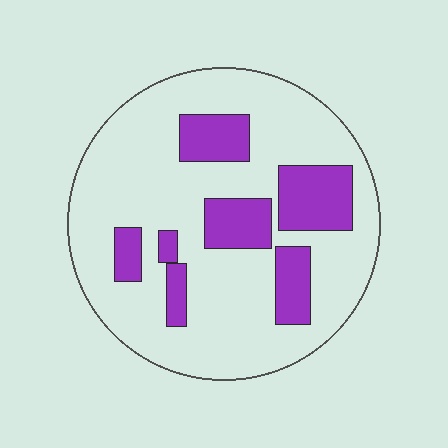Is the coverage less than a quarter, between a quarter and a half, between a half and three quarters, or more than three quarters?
Less than a quarter.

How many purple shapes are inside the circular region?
7.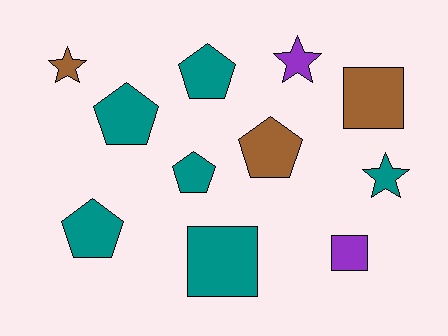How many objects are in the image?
There are 11 objects.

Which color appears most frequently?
Teal, with 6 objects.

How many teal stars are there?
There is 1 teal star.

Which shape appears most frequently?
Pentagon, with 5 objects.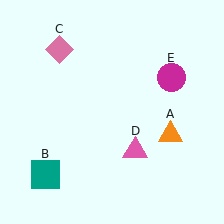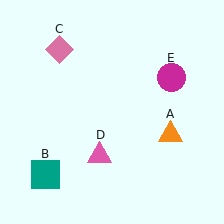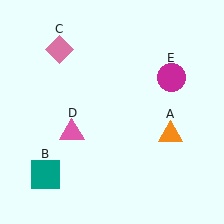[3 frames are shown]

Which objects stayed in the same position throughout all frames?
Orange triangle (object A) and teal square (object B) and pink diamond (object C) and magenta circle (object E) remained stationary.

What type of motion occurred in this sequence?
The pink triangle (object D) rotated clockwise around the center of the scene.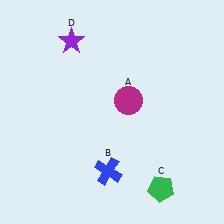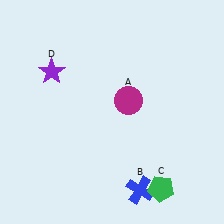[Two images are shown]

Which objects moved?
The objects that moved are: the blue cross (B), the purple star (D).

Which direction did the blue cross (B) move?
The blue cross (B) moved right.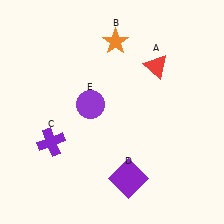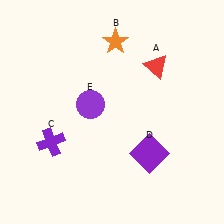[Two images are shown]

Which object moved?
The purple square (D) moved up.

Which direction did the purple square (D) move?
The purple square (D) moved up.